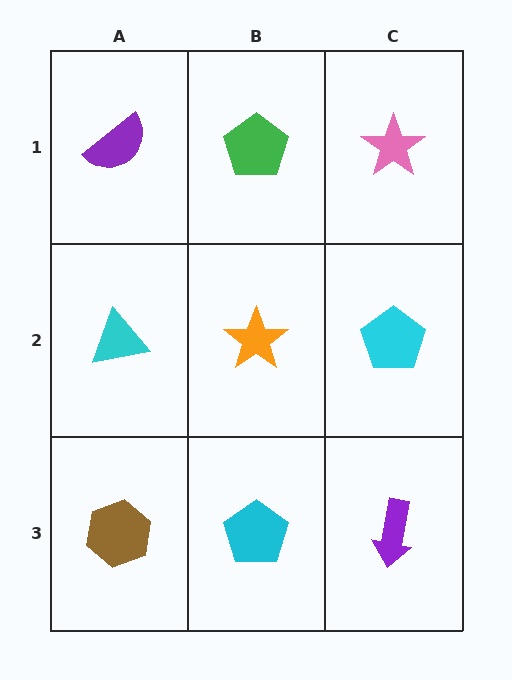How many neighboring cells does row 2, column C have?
3.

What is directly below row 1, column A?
A cyan triangle.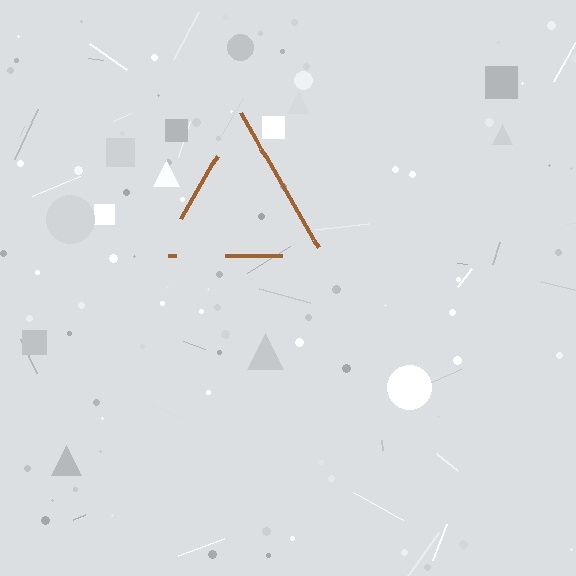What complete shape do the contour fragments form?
The contour fragments form a triangle.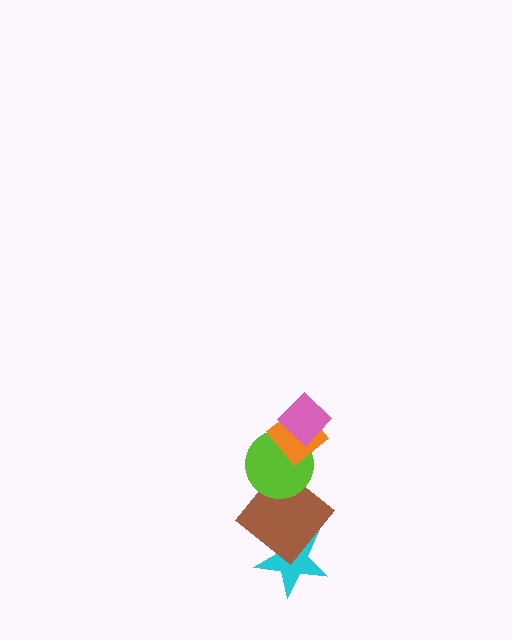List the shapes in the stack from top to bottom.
From top to bottom: the pink diamond, the orange diamond, the lime circle, the brown diamond, the cyan star.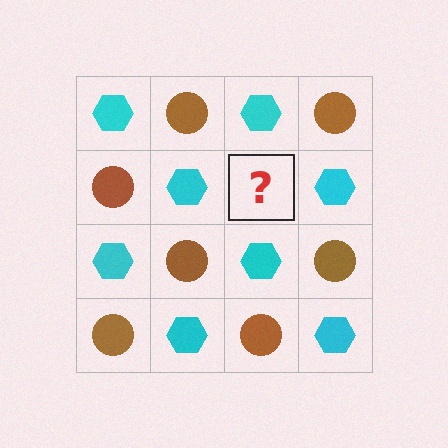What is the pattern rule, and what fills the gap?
The rule is that it alternates cyan hexagon and brown circle in a checkerboard pattern. The gap should be filled with a brown circle.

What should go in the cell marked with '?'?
The missing cell should contain a brown circle.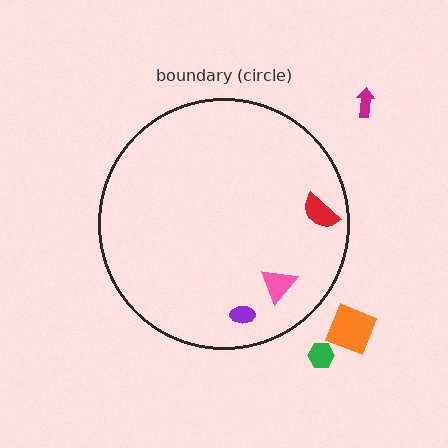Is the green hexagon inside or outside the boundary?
Outside.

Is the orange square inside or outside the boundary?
Outside.